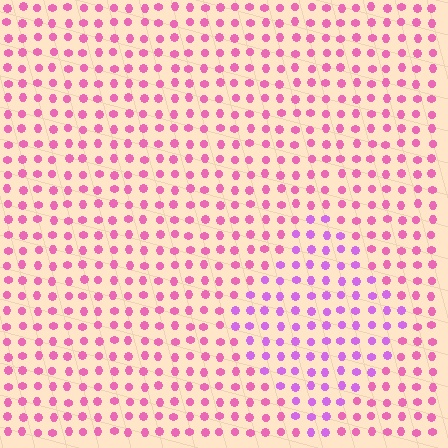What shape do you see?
I see a diamond.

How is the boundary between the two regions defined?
The boundary is defined purely by a slight shift in hue (about 35 degrees). Spacing, size, and orientation are identical on both sides.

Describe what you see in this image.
The image is filled with small pink elements in a uniform arrangement. A diamond-shaped region is visible where the elements are tinted to a slightly different hue, forming a subtle color boundary.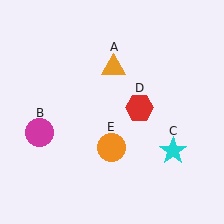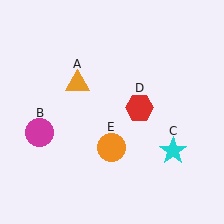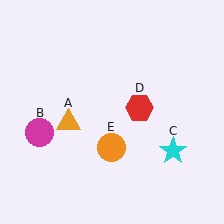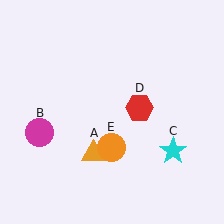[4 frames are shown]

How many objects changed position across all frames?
1 object changed position: orange triangle (object A).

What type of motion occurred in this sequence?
The orange triangle (object A) rotated counterclockwise around the center of the scene.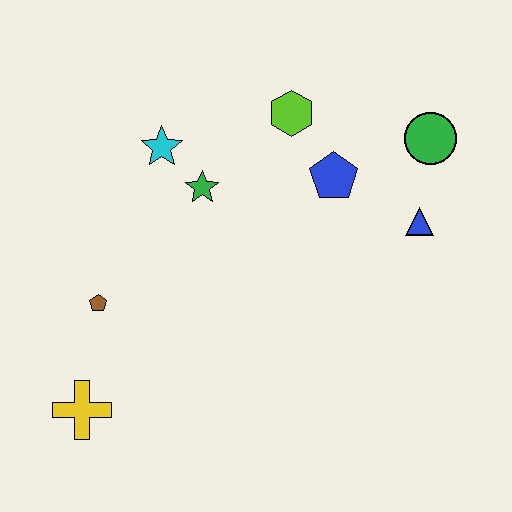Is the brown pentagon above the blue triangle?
No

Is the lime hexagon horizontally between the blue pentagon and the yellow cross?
Yes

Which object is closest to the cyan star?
The green star is closest to the cyan star.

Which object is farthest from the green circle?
The yellow cross is farthest from the green circle.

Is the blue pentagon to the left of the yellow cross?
No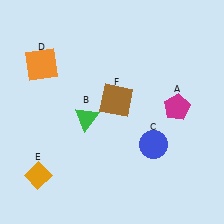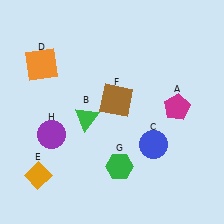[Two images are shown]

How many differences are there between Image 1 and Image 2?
There are 2 differences between the two images.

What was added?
A green hexagon (G), a purple circle (H) were added in Image 2.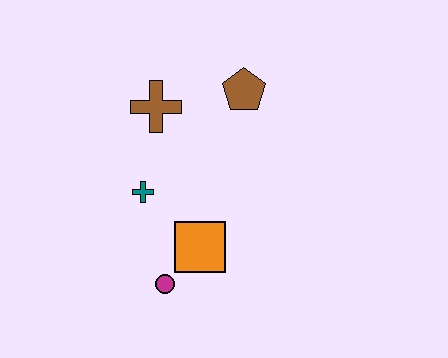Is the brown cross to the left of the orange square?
Yes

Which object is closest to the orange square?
The magenta circle is closest to the orange square.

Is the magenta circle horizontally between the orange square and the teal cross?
Yes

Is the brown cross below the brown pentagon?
Yes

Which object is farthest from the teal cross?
The brown pentagon is farthest from the teal cross.